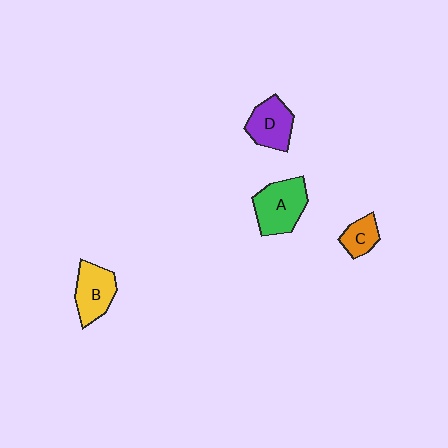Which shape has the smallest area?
Shape C (orange).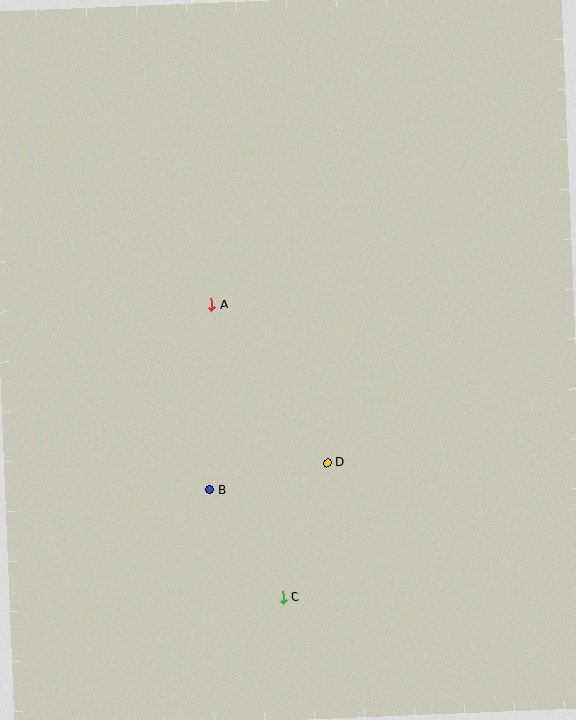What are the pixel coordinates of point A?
Point A is at (211, 305).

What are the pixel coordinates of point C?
Point C is at (283, 597).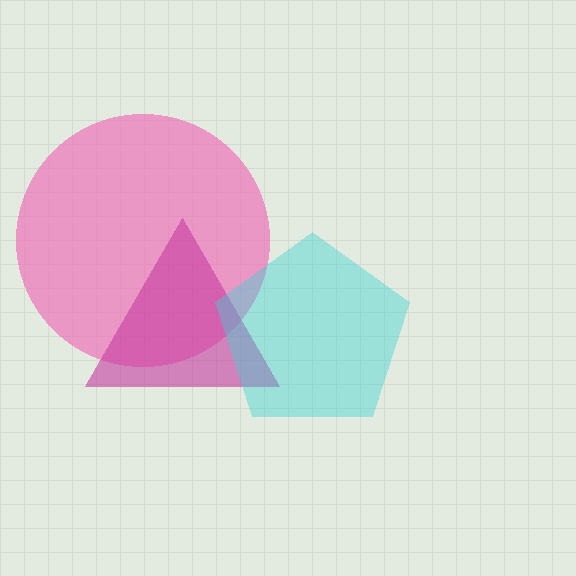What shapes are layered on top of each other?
The layered shapes are: a pink circle, a magenta triangle, a cyan pentagon.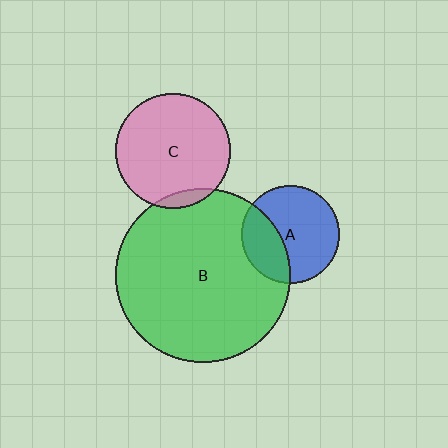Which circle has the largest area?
Circle B (green).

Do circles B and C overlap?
Yes.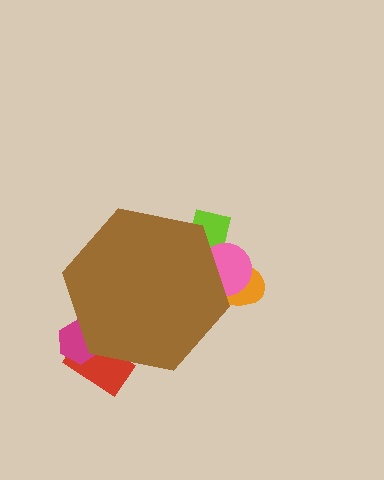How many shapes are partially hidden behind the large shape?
5 shapes are partially hidden.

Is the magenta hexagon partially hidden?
Yes, the magenta hexagon is partially hidden behind the brown hexagon.